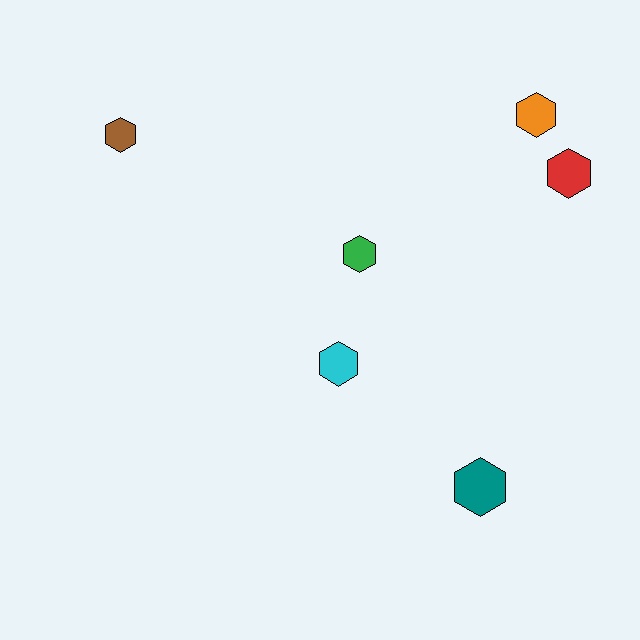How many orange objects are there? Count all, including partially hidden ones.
There is 1 orange object.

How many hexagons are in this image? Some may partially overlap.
There are 6 hexagons.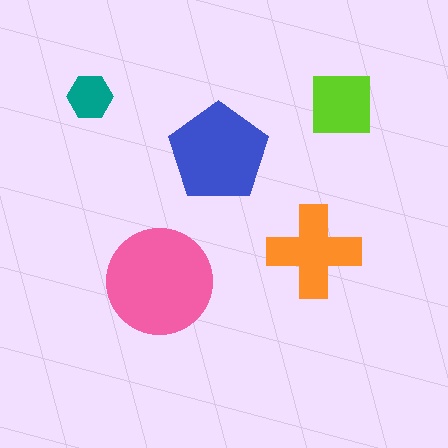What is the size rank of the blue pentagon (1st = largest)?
2nd.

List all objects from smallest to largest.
The teal hexagon, the lime square, the orange cross, the blue pentagon, the pink circle.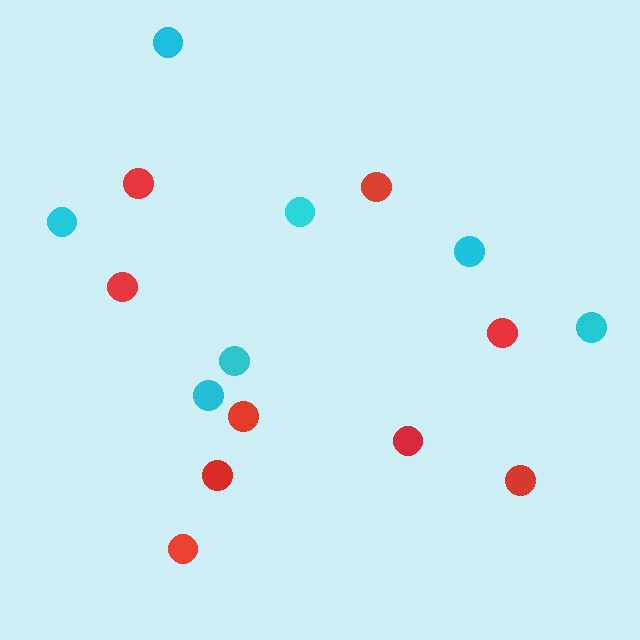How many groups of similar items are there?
There are 2 groups: one group of cyan circles (7) and one group of red circles (9).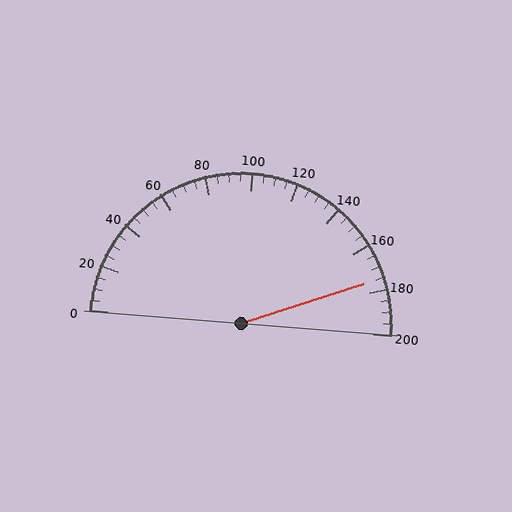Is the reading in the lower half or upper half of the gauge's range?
The reading is in the upper half of the range (0 to 200).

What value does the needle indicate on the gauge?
The needle indicates approximately 175.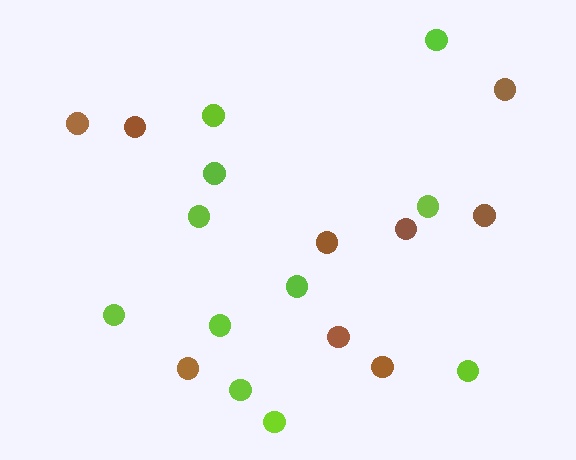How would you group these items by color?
There are 2 groups: one group of lime circles (11) and one group of brown circles (9).